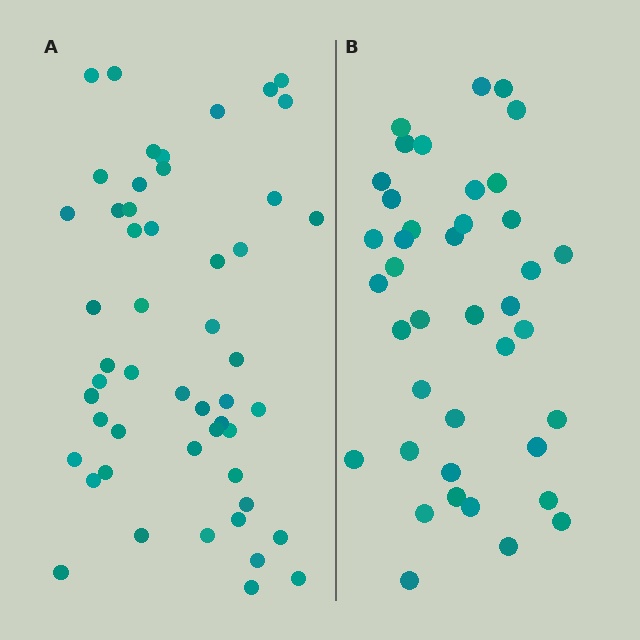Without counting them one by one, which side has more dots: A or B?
Region A (the left region) has more dots.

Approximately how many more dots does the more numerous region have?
Region A has roughly 12 or so more dots than region B.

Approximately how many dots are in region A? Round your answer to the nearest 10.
About 50 dots. (The exact count is 51, which rounds to 50.)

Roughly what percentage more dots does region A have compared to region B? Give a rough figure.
About 30% more.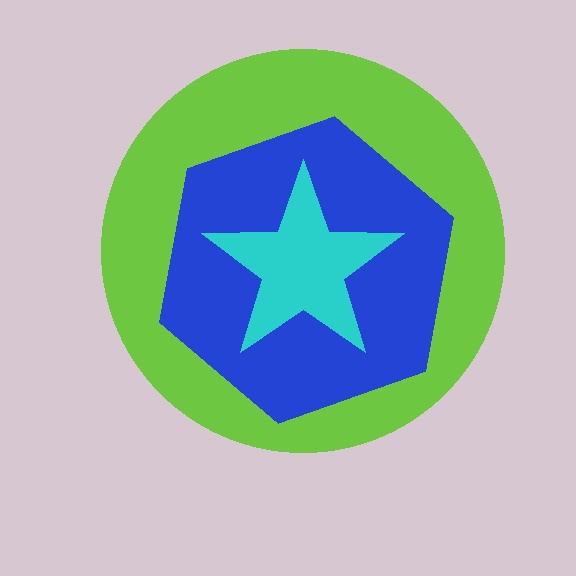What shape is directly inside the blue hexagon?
The cyan star.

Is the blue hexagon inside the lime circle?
Yes.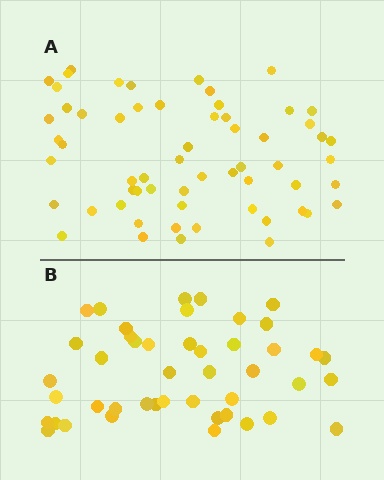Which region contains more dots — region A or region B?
Region A (the top region) has more dots.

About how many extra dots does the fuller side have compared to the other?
Region A has approximately 15 more dots than region B.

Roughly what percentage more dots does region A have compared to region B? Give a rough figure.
About 35% more.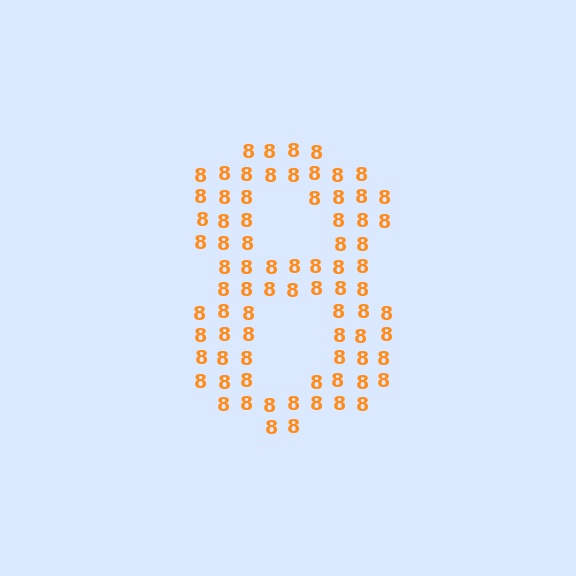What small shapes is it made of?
It is made of small digit 8's.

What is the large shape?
The large shape is the digit 8.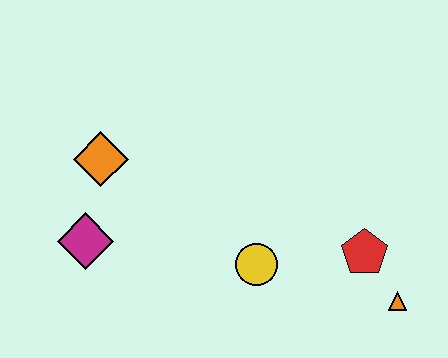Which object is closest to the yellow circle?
The red pentagon is closest to the yellow circle.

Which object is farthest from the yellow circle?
The orange diamond is farthest from the yellow circle.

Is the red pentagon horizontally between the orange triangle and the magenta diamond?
Yes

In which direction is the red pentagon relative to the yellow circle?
The red pentagon is to the right of the yellow circle.